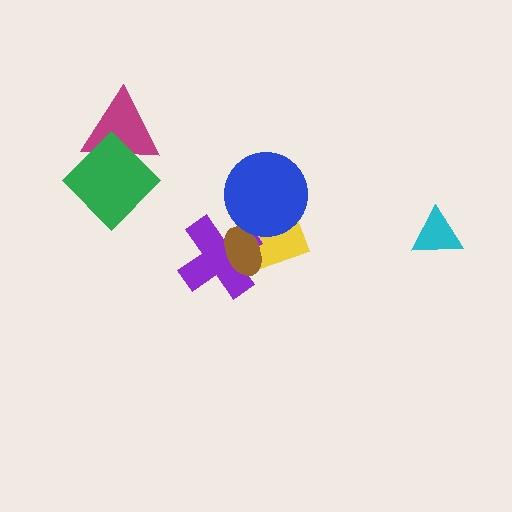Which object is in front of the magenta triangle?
The green diamond is in front of the magenta triangle.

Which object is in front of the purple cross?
The brown ellipse is in front of the purple cross.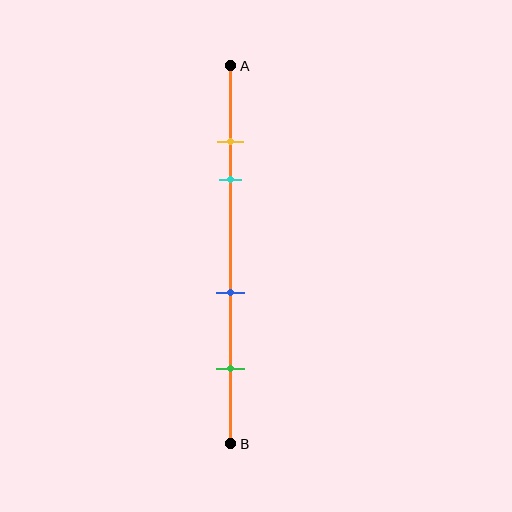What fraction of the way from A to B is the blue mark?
The blue mark is approximately 60% (0.6) of the way from A to B.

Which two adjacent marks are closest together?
The yellow and cyan marks are the closest adjacent pair.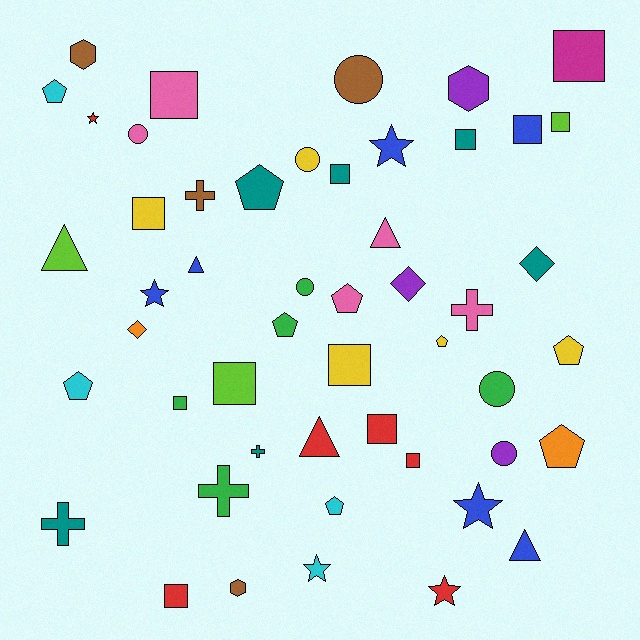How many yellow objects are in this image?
There are 5 yellow objects.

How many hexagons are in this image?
There are 3 hexagons.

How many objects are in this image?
There are 50 objects.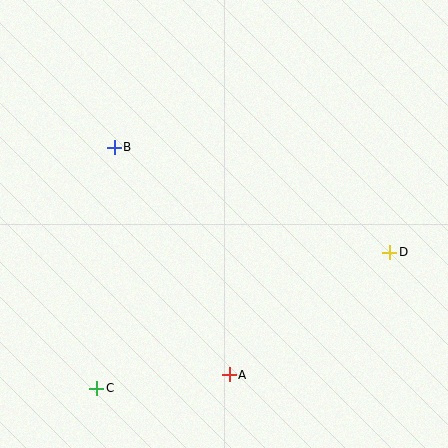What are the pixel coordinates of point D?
Point D is at (390, 252).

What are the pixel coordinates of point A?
Point A is at (229, 375).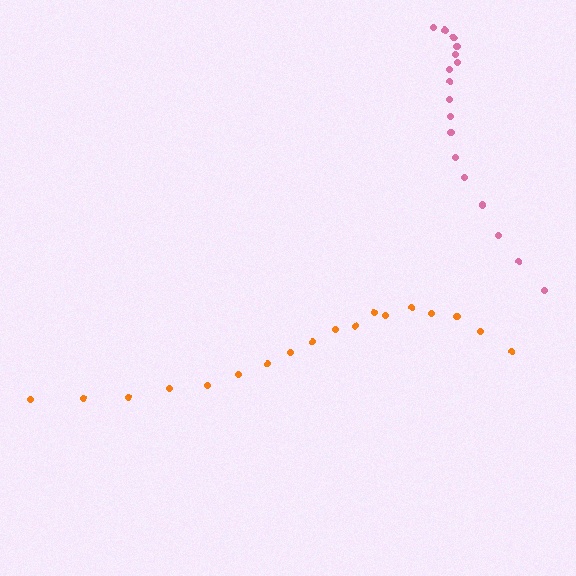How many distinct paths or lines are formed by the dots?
There are 2 distinct paths.